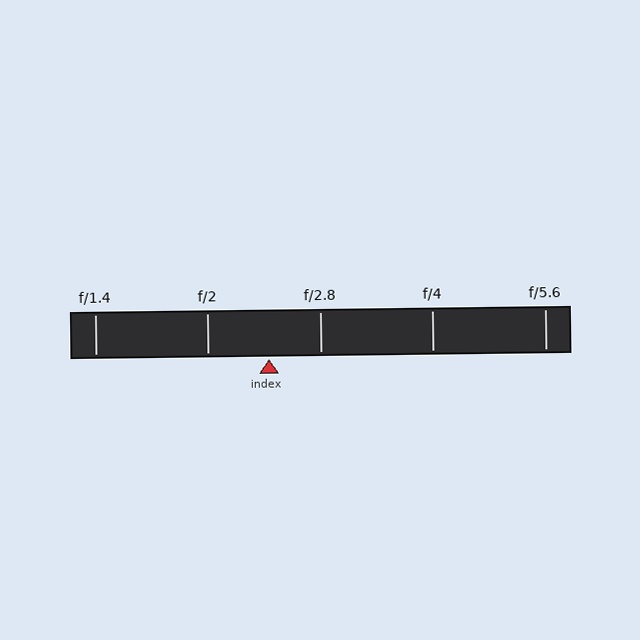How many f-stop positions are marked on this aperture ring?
There are 5 f-stop positions marked.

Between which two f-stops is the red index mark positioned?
The index mark is between f/2 and f/2.8.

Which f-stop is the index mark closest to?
The index mark is closest to f/2.8.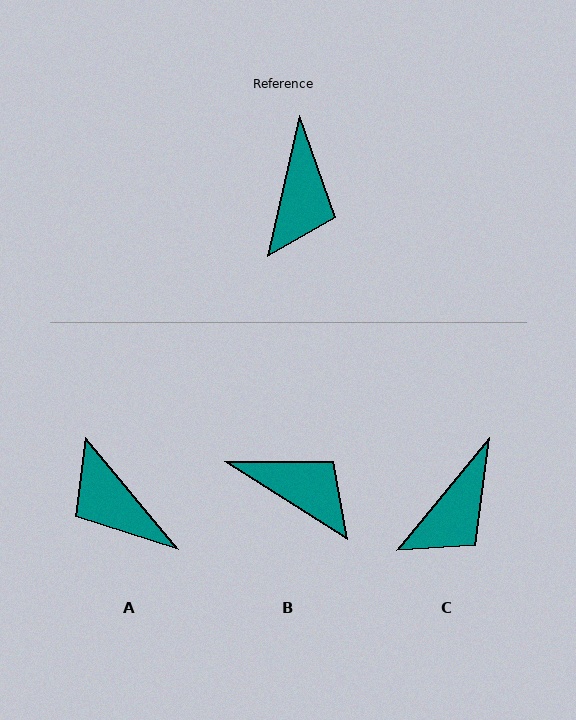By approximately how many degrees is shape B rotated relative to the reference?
Approximately 70 degrees counter-clockwise.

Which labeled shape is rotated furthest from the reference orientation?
A, about 127 degrees away.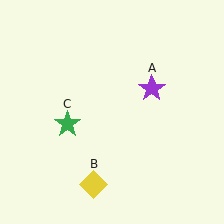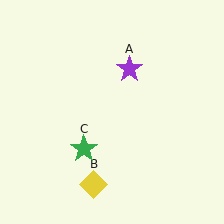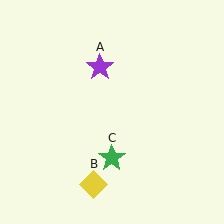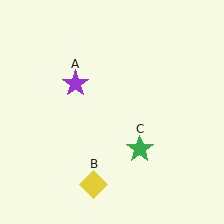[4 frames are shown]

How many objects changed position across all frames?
2 objects changed position: purple star (object A), green star (object C).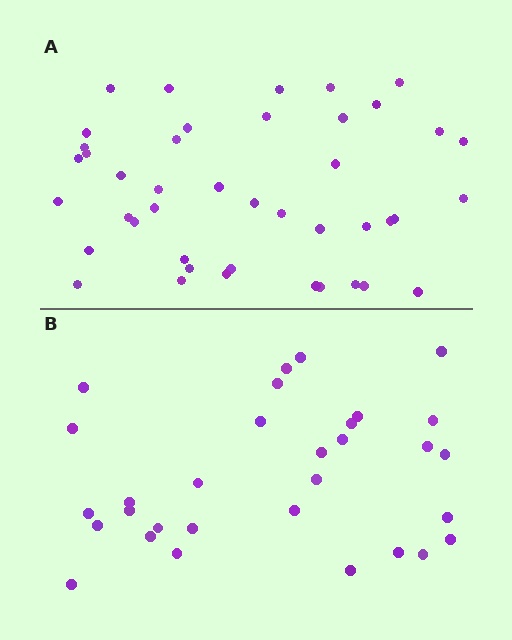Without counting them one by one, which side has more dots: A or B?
Region A (the top region) has more dots.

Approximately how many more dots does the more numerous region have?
Region A has roughly 12 or so more dots than region B.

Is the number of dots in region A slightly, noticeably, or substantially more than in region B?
Region A has noticeably more, but not dramatically so. The ratio is roughly 1.4 to 1.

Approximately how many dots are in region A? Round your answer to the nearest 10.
About 40 dots. (The exact count is 43, which rounds to 40.)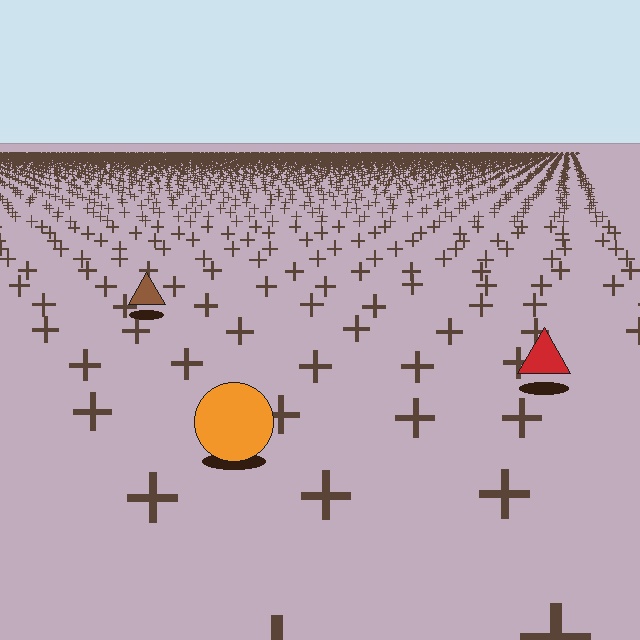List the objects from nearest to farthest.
From nearest to farthest: the orange circle, the red triangle, the brown triangle.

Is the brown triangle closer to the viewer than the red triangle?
No. The red triangle is closer — you can tell from the texture gradient: the ground texture is coarser near it.